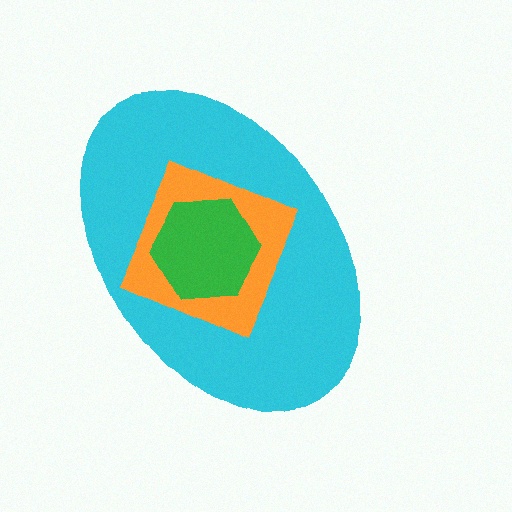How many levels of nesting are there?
3.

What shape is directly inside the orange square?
The green hexagon.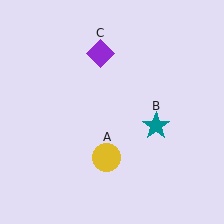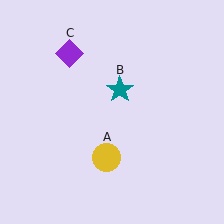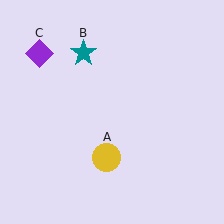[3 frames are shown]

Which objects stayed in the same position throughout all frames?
Yellow circle (object A) remained stationary.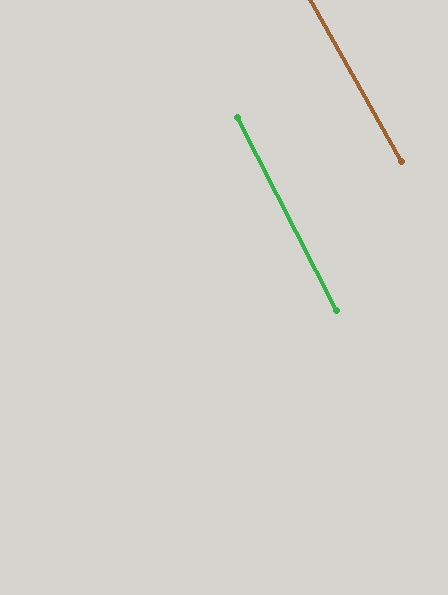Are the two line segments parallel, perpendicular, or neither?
Parallel — their directions differ by only 1.9°.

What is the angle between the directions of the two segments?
Approximately 2 degrees.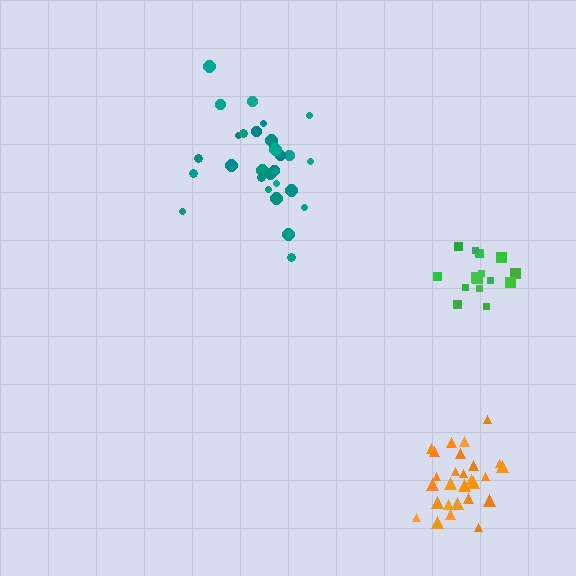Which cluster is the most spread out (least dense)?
Teal.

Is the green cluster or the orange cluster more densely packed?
Orange.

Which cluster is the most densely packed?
Orange.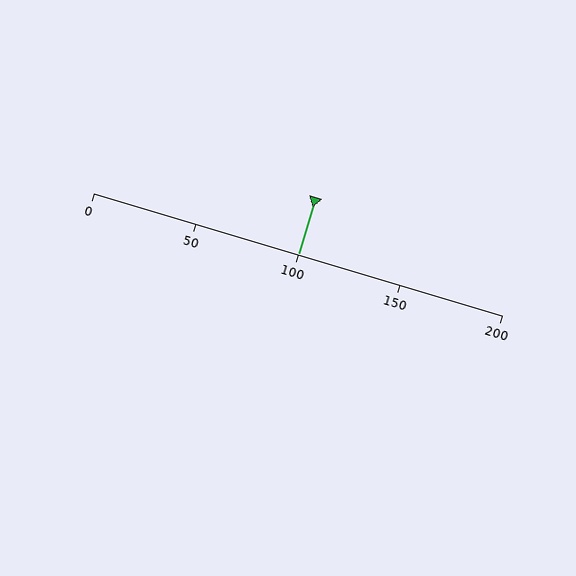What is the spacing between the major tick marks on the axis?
The major ticks are spaced 50 apart.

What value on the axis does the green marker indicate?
The marker indicates approximately 100.